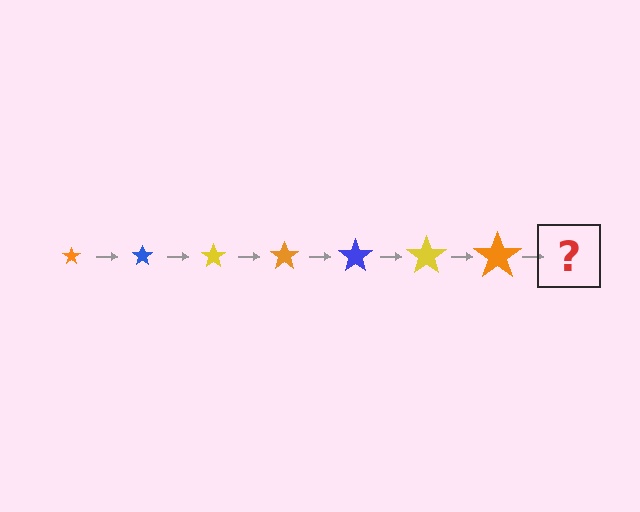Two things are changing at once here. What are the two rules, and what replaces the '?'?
The two rules are that the star grows larger each step and the color cycles through orange, blue, and yellow. The '?' should be a blue star, larger than the previous one.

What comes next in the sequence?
The next element should be a blue star, larger than the previous one.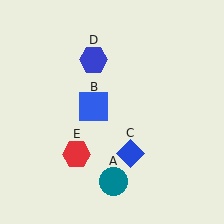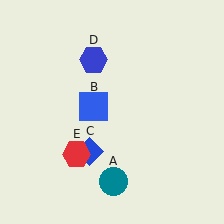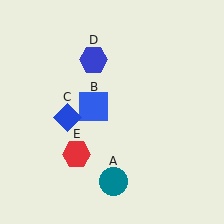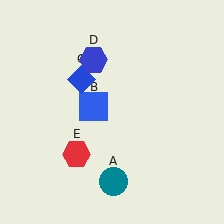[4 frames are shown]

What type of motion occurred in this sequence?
The blue diamond (object C) rotated clockwise around the center of the scene.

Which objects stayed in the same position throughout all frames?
Teal circle (object A) and blue square (object B) and blue hexagon (object D) and red hexagon (object E) remained stationary.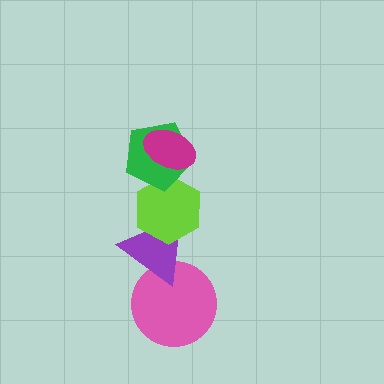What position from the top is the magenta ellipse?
The magenta ellipse is 1st from the top.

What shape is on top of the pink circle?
The purple triangle is on top of the pink circle.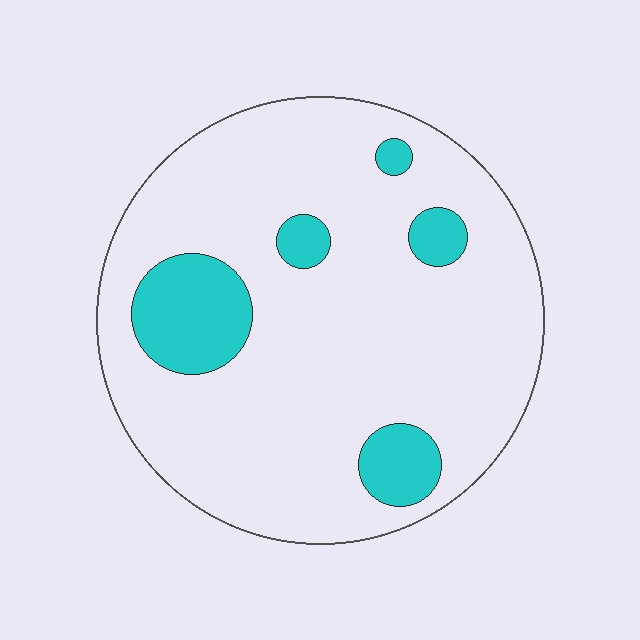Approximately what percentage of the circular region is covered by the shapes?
Approximately 15%.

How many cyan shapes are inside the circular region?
5.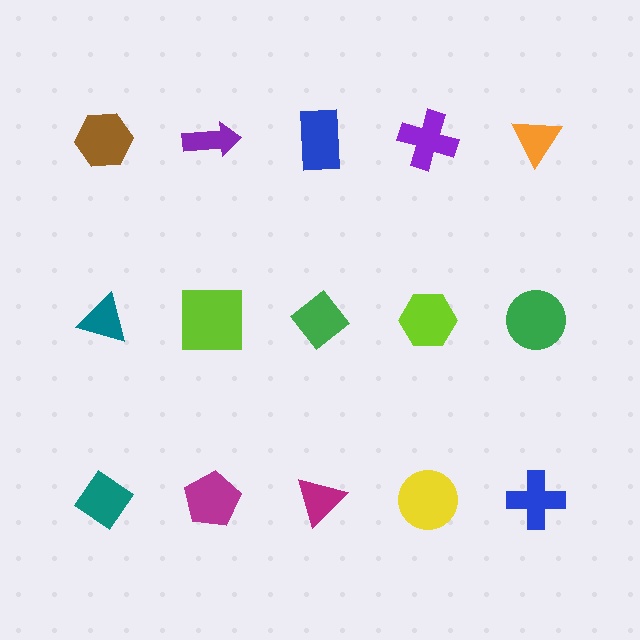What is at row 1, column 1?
A brown hexagon.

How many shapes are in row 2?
5 shapes.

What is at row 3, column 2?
A magenta pentagon.